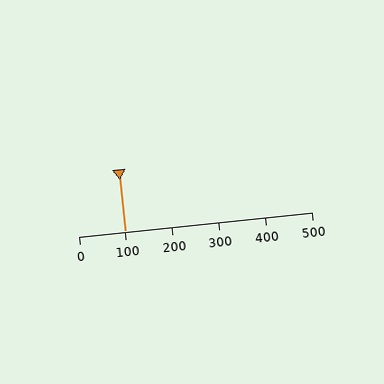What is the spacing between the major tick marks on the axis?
The major ticks are spaced 100 apart.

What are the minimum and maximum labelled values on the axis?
The axis runs from 0 to 500.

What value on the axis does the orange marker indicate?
The marker indicates approximately 100.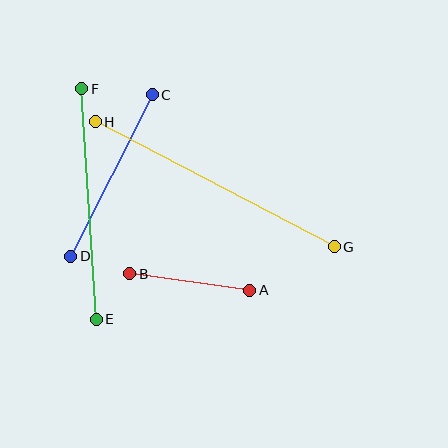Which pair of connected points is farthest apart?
Points G and H are farthest apart.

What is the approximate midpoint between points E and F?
The midpoint is at approximately (89, 204) pixels.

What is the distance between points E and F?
The distance is approximately 231 pixels.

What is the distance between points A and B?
The distance is approximately 121 pixels.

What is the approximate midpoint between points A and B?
The midpoint is at approximately (190, 282) pixels.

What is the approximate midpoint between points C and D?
The midpoint is at approximately (111, 175) pixels.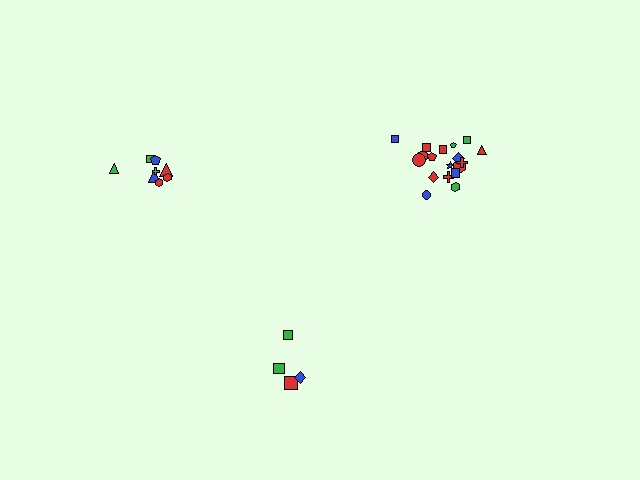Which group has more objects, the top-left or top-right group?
The top-right group.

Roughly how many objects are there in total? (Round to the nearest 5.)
Roughly 30 objects in total.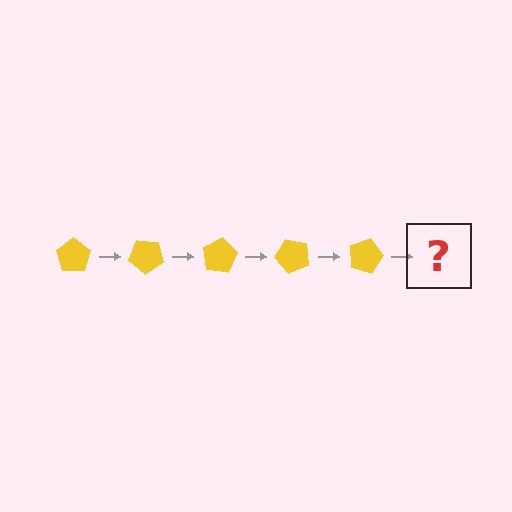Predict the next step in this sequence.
The next step is a yellow pentagon rotated 200 degrees.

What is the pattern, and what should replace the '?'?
The pattern is that the pentagon rotates 40 degrees each step. The '?' should be a yellow pentagon rotated 200 degrees.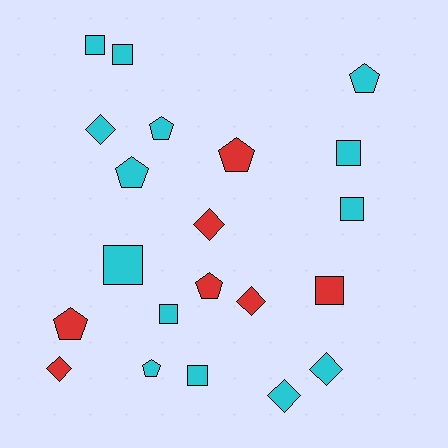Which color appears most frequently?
Cyan, with 14 objects.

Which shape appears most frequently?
Square, with 8 objects.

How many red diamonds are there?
There are 3 red diamonds.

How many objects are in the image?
There are 21 objects.